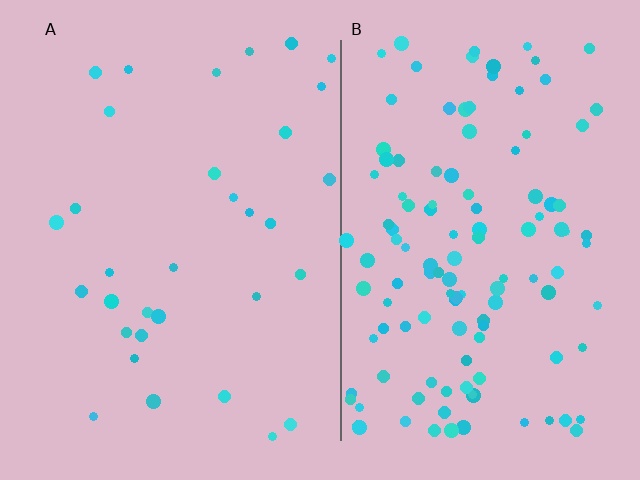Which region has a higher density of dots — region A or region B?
B (the right).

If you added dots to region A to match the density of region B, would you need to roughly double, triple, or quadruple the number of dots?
Approximately quadruple.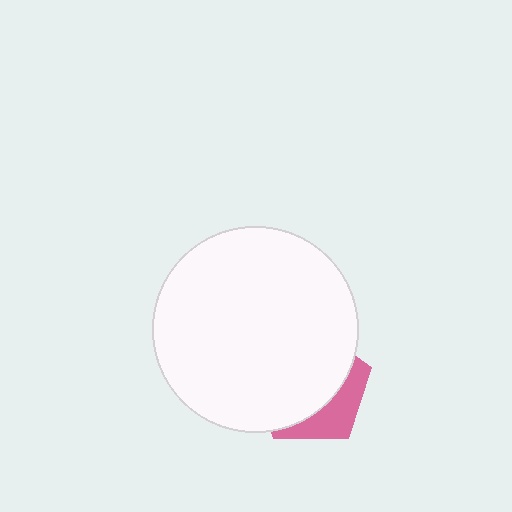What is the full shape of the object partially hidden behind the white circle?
The partially hidden object is a pink pentagon.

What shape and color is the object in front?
The object in front is a white circle.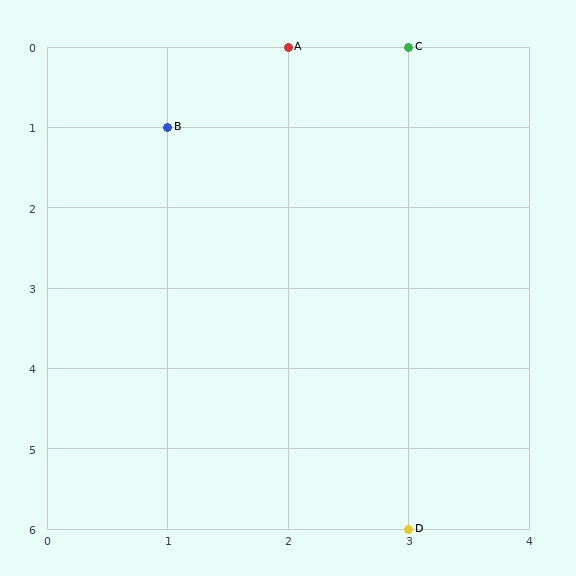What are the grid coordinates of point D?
Point D is at grid coordinates (3, 6).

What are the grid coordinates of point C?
Point C is at grid coordinates (3, 0).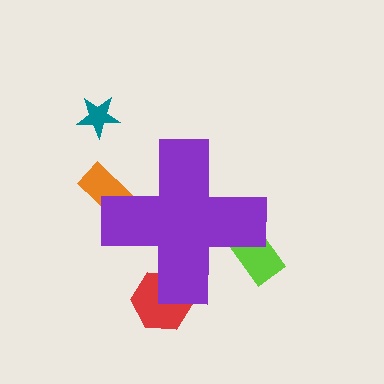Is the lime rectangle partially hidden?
Yes, the lime rectangle is partially hidden behind the purple cross.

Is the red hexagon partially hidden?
Yes, the red hexagon is partially hidden behind the purple cross.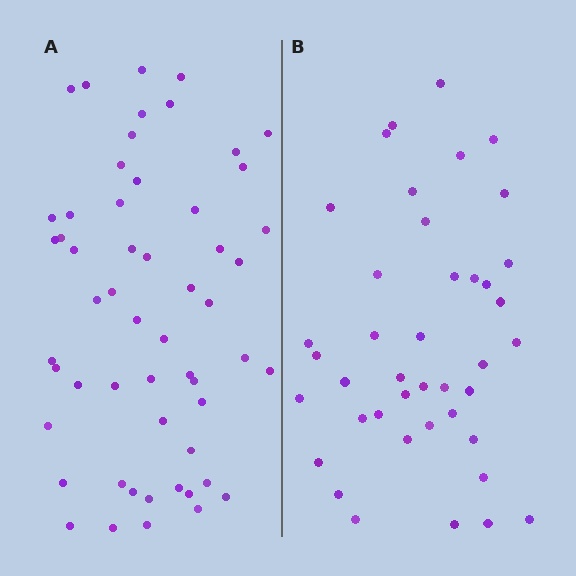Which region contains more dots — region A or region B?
Region A (the left region) has more dots.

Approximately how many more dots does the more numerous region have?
Region A has approximately 15 more dots than region B.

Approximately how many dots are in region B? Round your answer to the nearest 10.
About 40 dots. (The exact count is 41, which rounds to 40.)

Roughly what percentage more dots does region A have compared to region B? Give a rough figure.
About 35% more.